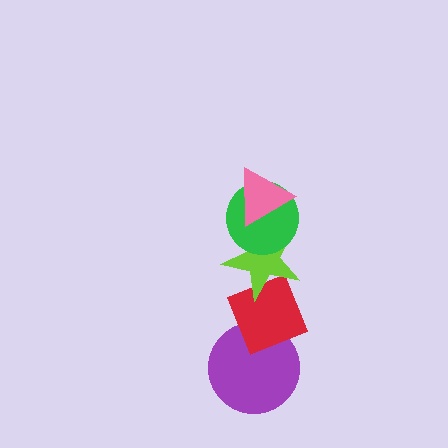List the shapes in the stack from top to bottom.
From top to bottom: the pink triangle, the green circle, the lime star, the red diamond, the purple circle.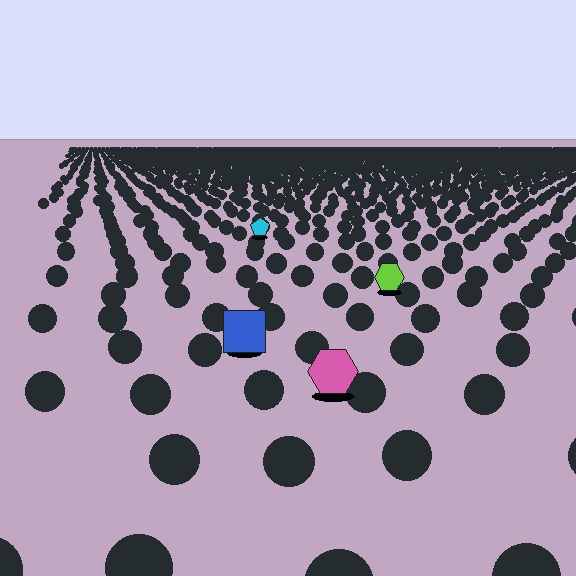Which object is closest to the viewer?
The pink hexagon is closest. The texture marks near it are larger and more spread out.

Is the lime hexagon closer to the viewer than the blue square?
No. The blue square is closer — you can tell from the texture gradient: the ground texture is coarser near it.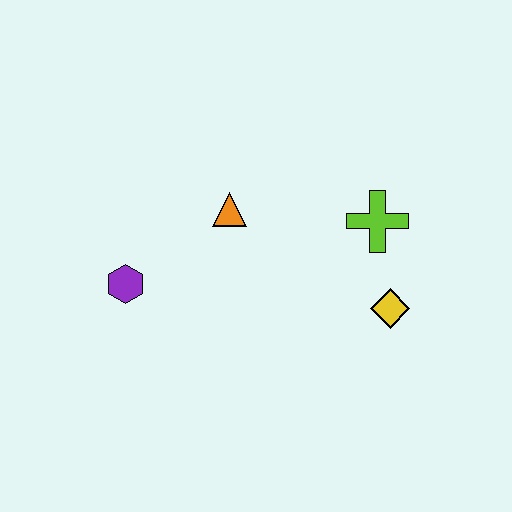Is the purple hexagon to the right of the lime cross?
No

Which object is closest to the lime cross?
The yellow diamond is closest to the lime cross.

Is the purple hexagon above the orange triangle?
No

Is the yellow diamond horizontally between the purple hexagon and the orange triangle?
No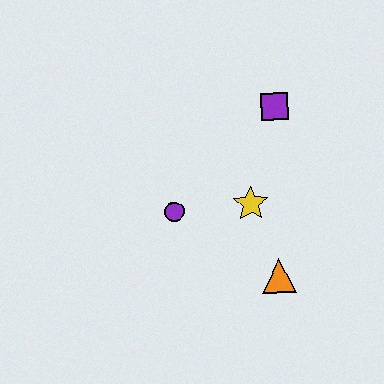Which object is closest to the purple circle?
The yellow star is closest to the purple circle.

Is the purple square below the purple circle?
No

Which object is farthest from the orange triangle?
The purple square is farthest from the orange triangle.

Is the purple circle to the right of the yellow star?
No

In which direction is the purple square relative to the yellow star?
The purple square is above the yellow star.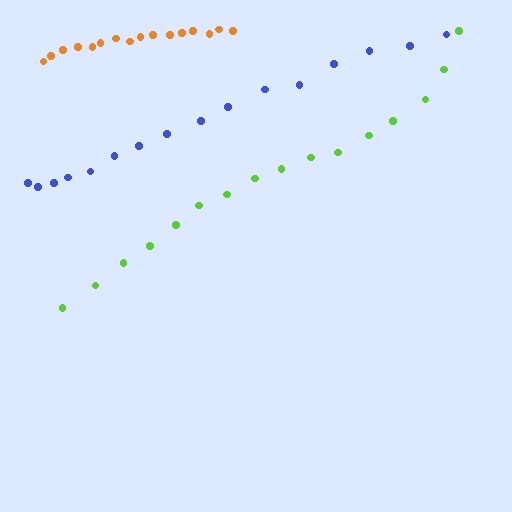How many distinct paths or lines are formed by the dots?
There are 3 distinct paths.